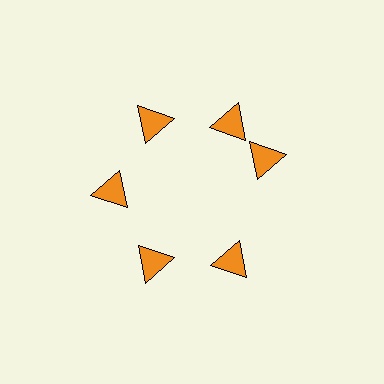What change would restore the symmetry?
The symmetry would be restored by rotating it back into even spacing with its neighbors so that all 6 triangles sit at equal angles and equal distance from the center.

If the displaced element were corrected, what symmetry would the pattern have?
It would have 6-fold rotational symmetry — the pattern would map onto itself every 60 degrees.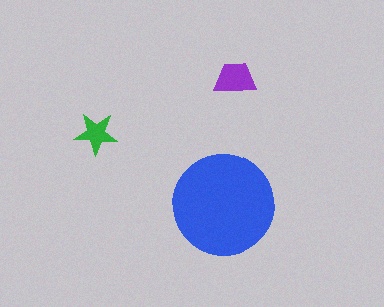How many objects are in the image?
There are 3 objects in the image.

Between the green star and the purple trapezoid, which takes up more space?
The purple trapezoid.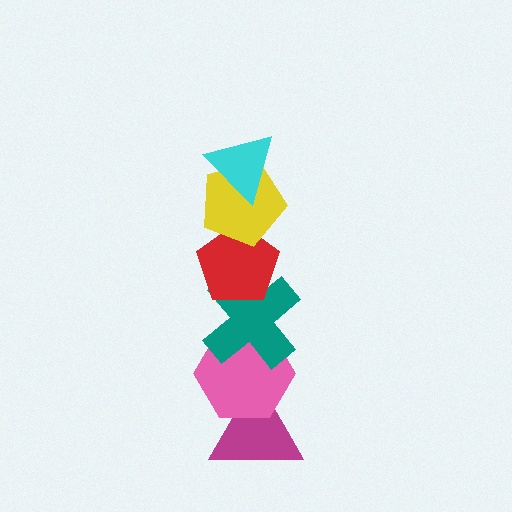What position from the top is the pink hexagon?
The pink hexagon is 5th from the top.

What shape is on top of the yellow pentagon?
The cyan triangle is on top of the yellow pentagon.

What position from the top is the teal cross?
The teal cross is 4th from the top.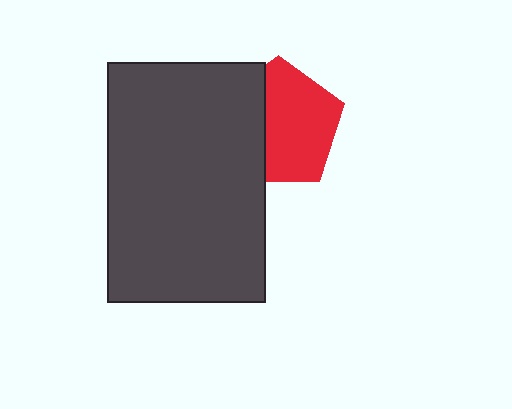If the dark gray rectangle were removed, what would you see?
You would see the complete red pentagon.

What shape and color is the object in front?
The object in front is a dark gray rectangle.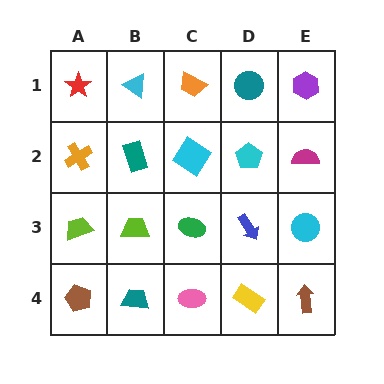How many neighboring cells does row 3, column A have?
3.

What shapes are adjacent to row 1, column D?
A cyan pentagon (row 2, column D), an orange trapezoid (row 1, column C), a purple hexagon (row 1, column E).